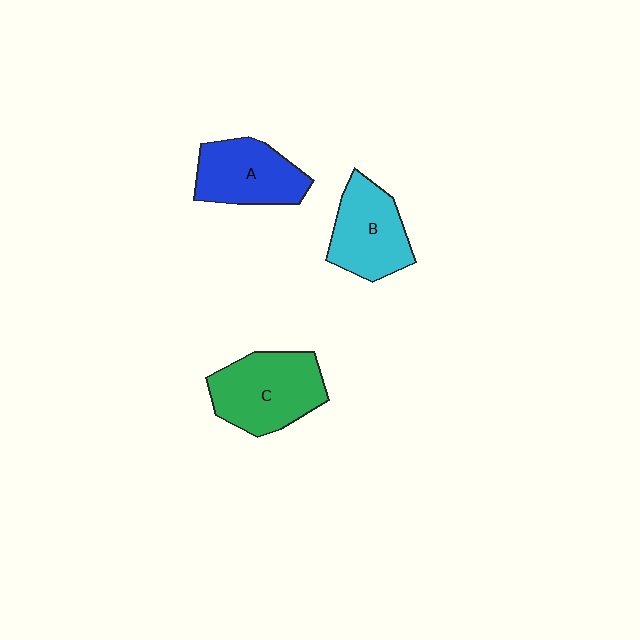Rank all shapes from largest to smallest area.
From largest to smallest: C (green), B (cyan), A (blue).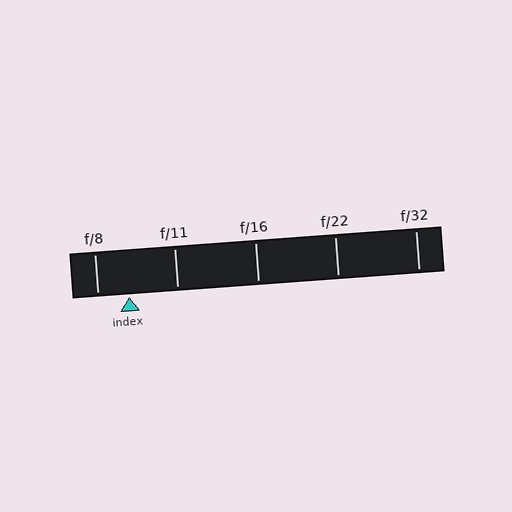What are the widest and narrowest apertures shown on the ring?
The widest aperture shown is f/8 and the narrowest is f/32.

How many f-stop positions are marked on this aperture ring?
There are 5 f-stop positions marked.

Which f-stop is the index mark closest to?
The index mark is closest to f/8.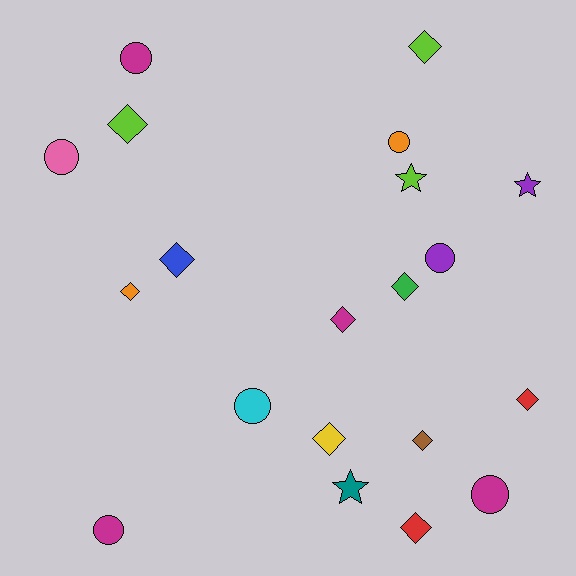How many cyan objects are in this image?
There is 1 cyan object.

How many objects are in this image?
There are 20 objects.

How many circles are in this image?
There are 7 circles.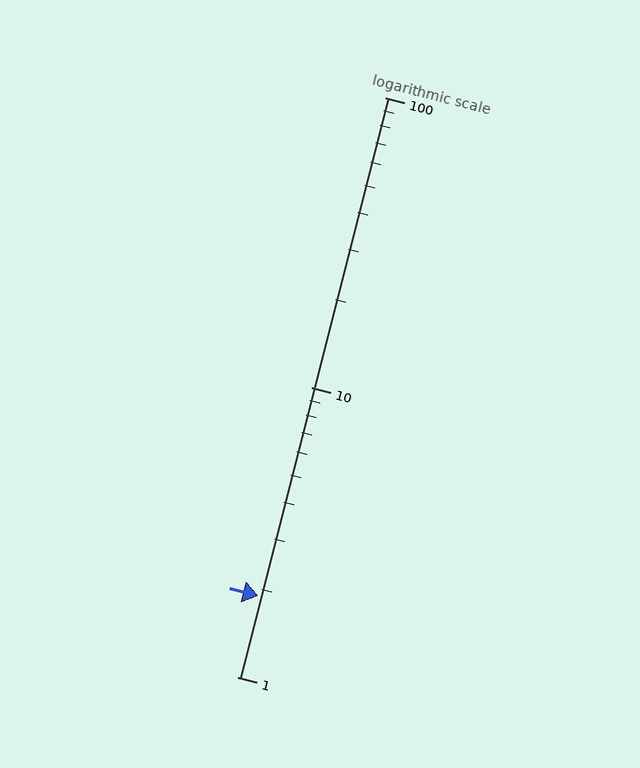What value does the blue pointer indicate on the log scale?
The pointer indicates approximately 1.9.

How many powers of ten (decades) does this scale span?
The scale spans 2 decades, from 1 to 100.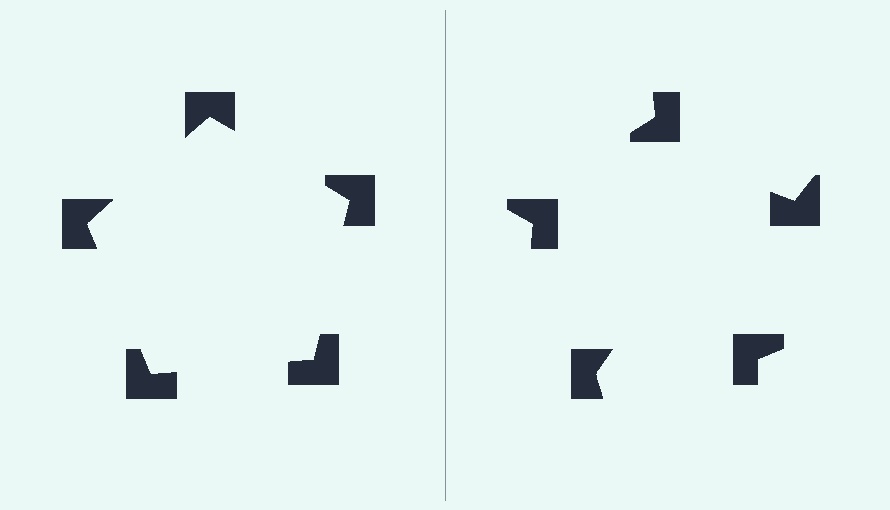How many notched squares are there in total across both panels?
10 — 5 on each side.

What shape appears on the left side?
An illusory pentagon.